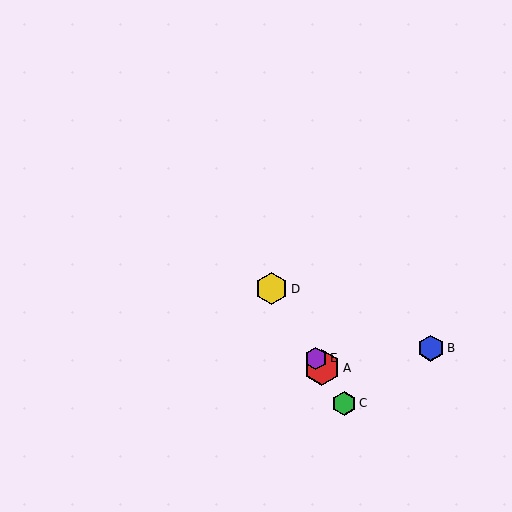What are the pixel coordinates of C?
Object C is at (344, 403).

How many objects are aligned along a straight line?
4 objects (A, C, D, E) are aligned along a straight line.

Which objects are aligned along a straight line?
Objects A, C, D, E are aligned along a straight line.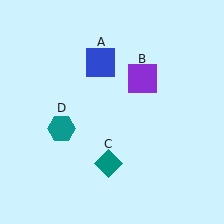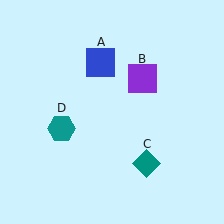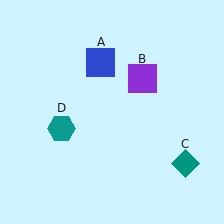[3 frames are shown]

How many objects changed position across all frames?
1 object changed position: teal diamond (object C).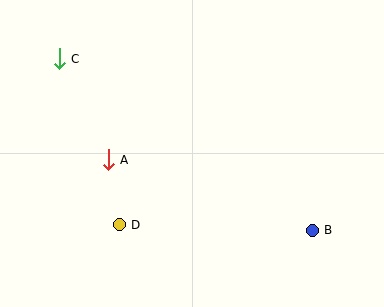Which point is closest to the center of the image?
Point A at (108, 160) is closest to the center.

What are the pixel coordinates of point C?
Point C is at (59, 59).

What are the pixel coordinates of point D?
Point D is at (119, 225).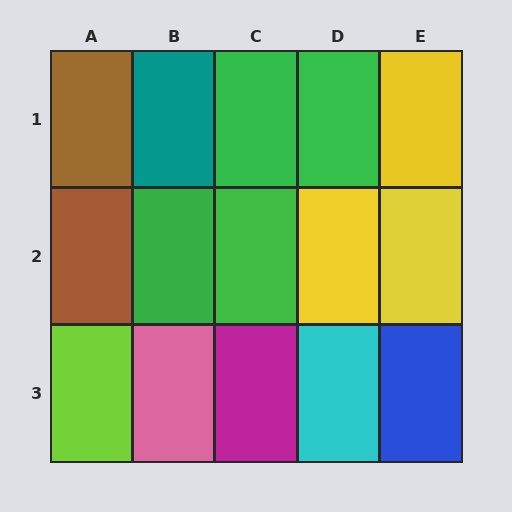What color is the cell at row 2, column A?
Brown.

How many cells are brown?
2 cells are brown.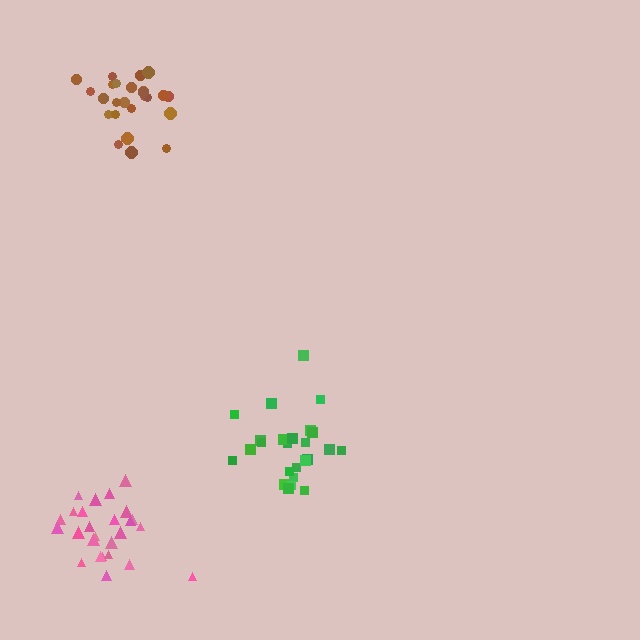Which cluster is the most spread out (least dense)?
Pink.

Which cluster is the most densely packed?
Brown.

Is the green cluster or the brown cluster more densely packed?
Brown.